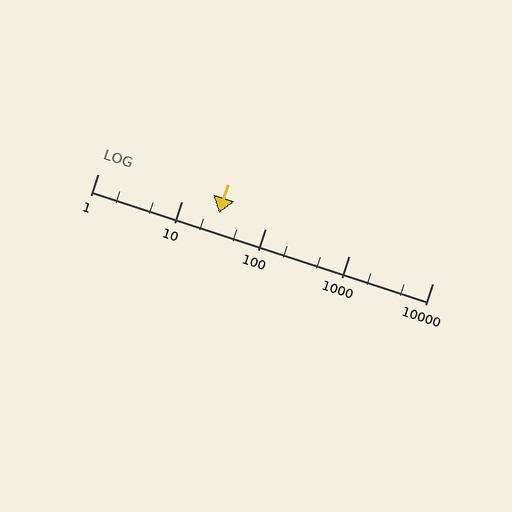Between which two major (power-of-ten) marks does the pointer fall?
The pointer is between 10 and 100.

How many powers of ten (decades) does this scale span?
The scale spans 4 decades, from 1 to 10000.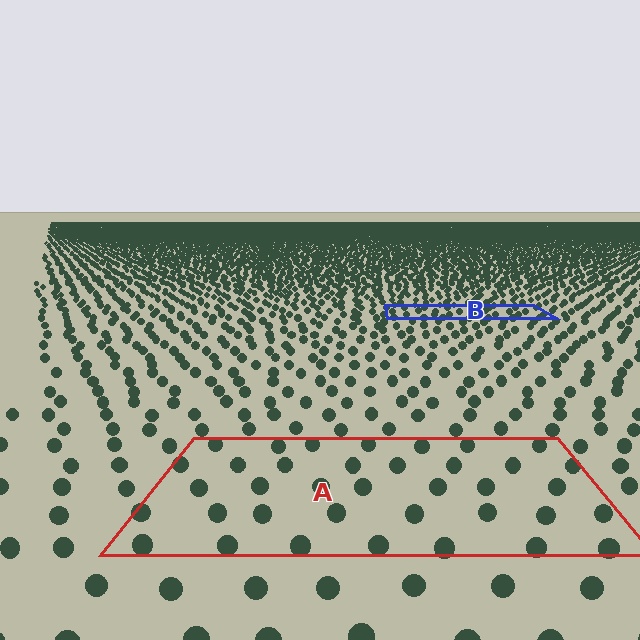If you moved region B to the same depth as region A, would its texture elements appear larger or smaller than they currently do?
They would appear larger. At a closer depth, the same texture elements are projected at a bigger on-screen size.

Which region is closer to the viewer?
Region A is closer. The texture elements there are larger and more spread out.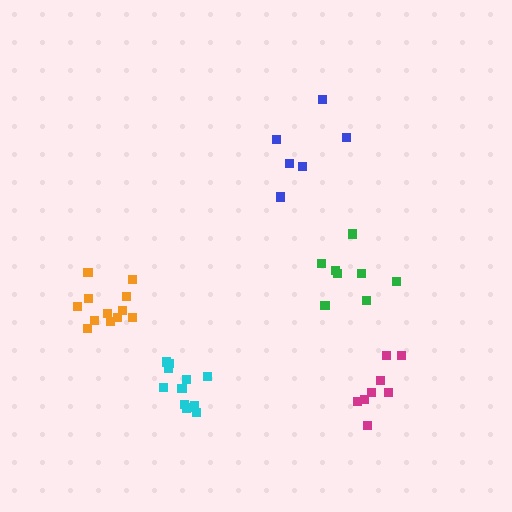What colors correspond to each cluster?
The clusters are colored: orange, cyan, magenta, blue, green.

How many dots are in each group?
Group 1: 12 dots, Group 2: 12 dots, Group 3: 8 dots, Group 4: 6 dots, Group 5: 8 dots (46 total).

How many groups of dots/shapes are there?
There are 5 groups.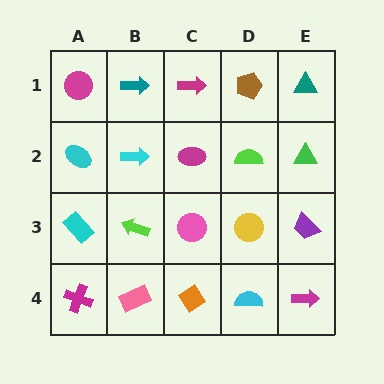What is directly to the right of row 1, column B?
A magenta arrow.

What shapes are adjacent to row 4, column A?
A cyan rectangle (row 3, column A), a pink rectangle (row 4, column B).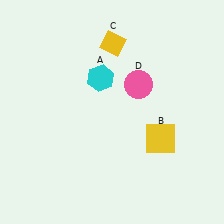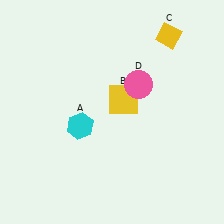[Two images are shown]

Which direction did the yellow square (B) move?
The yellow square (B) moved up.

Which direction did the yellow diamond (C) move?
The yellow diamond (C) moved right.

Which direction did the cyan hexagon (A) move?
The cyan hexagon (A) moved down.